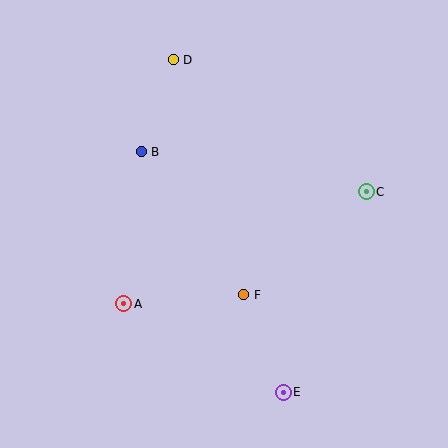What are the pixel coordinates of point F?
Point F is at (244, 295).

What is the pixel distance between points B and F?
The distance between B and F is 176 pixels.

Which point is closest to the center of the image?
Point F at (244, 295) is closest to the center.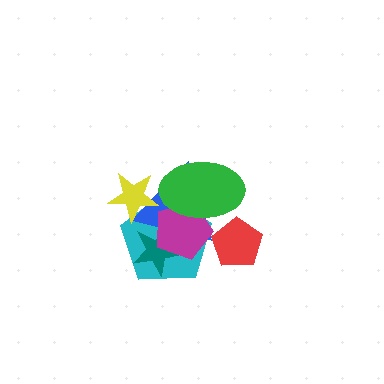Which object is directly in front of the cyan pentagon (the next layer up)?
The teal star is directly in front of the cyan pentagon.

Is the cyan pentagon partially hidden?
Yes, it is partially covered by another shape.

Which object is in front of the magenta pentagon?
The green ellipse is in front of the magenta pentagon.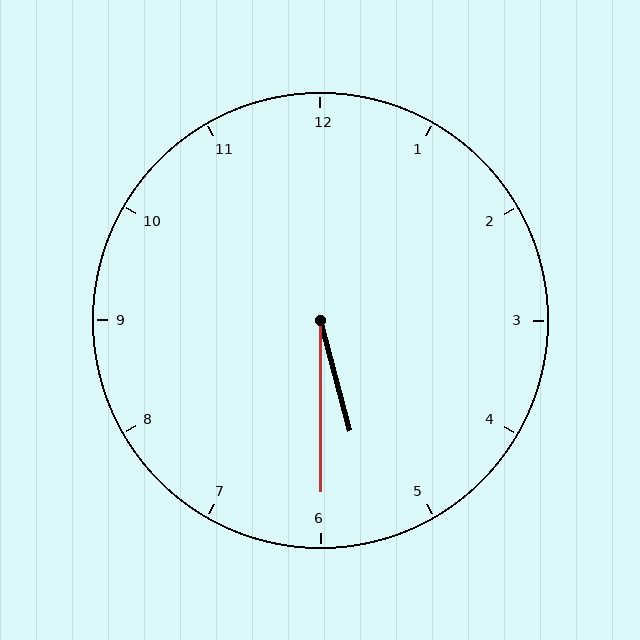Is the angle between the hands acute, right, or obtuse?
It is acute.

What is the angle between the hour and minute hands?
Approximately 15 degrees.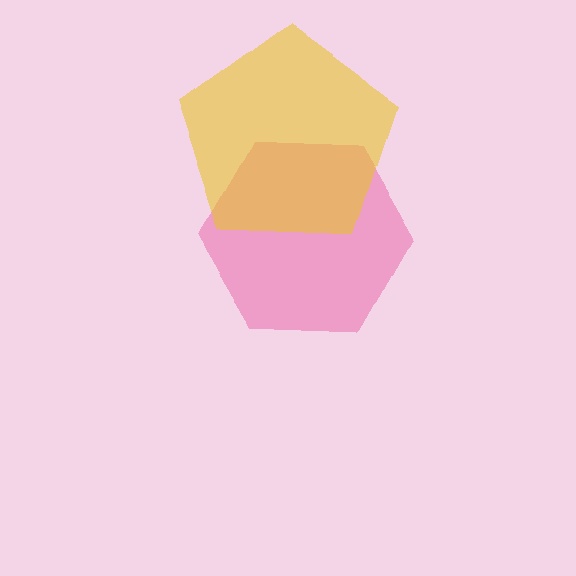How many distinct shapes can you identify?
There are 2 distinct shapes: a pink hexagon, a yellow pentagon.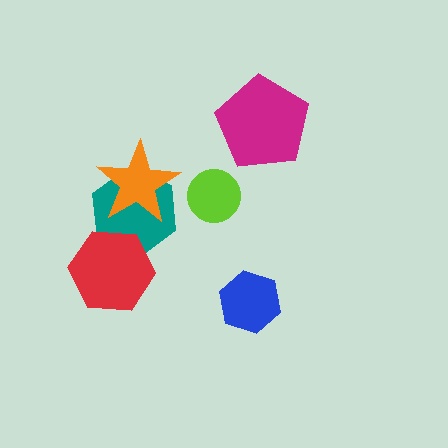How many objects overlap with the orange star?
1 object overlaps with the orange star.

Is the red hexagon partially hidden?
No, no other shape covers it.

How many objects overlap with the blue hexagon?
0 objects overlap with the blue hexagon.